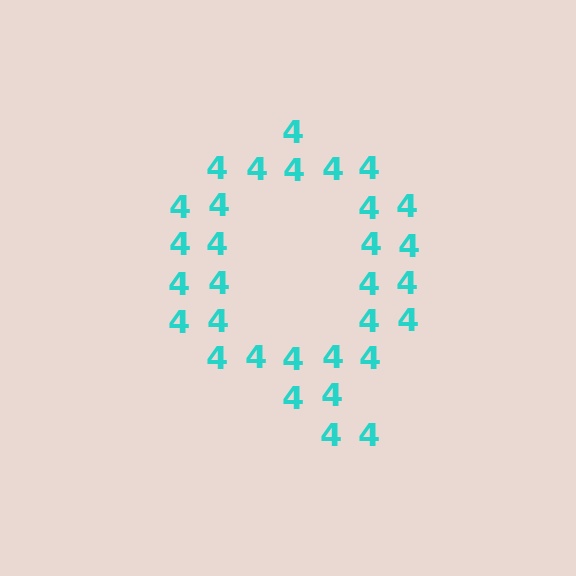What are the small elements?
The small elements are digit 4's.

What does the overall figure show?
The overall figure shows the letter Q.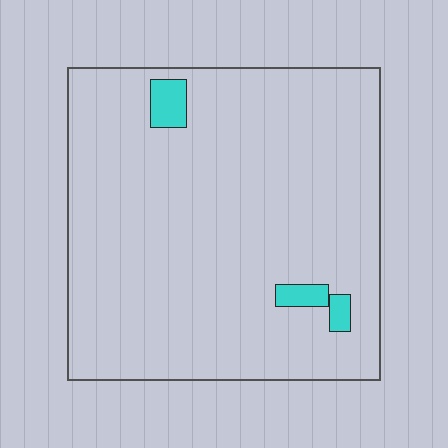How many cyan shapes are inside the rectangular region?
3.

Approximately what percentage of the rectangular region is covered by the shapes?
Approximately 5%.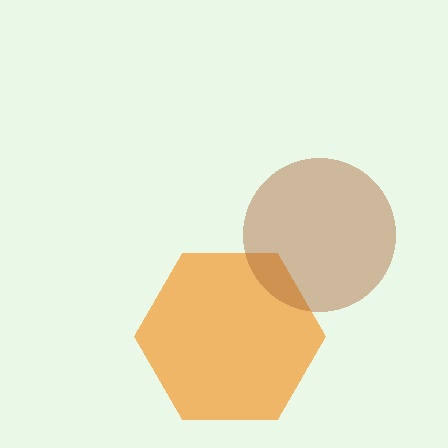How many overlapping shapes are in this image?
There are 2 overlapping shapes in the image.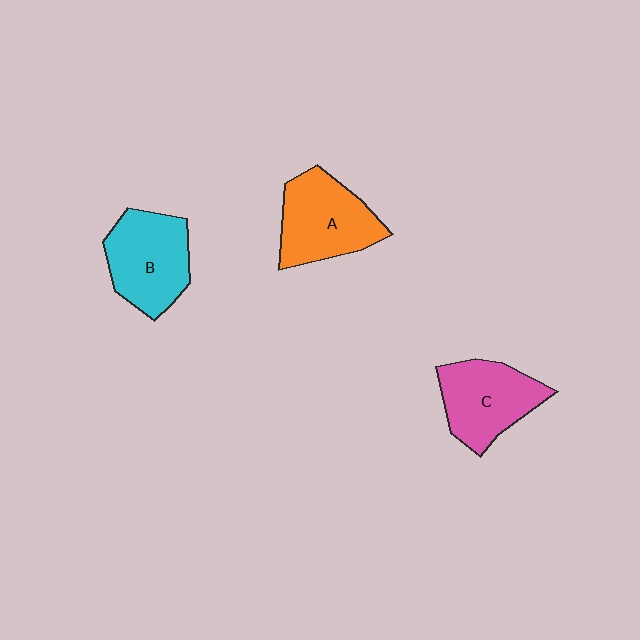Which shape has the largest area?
Shape A (orange).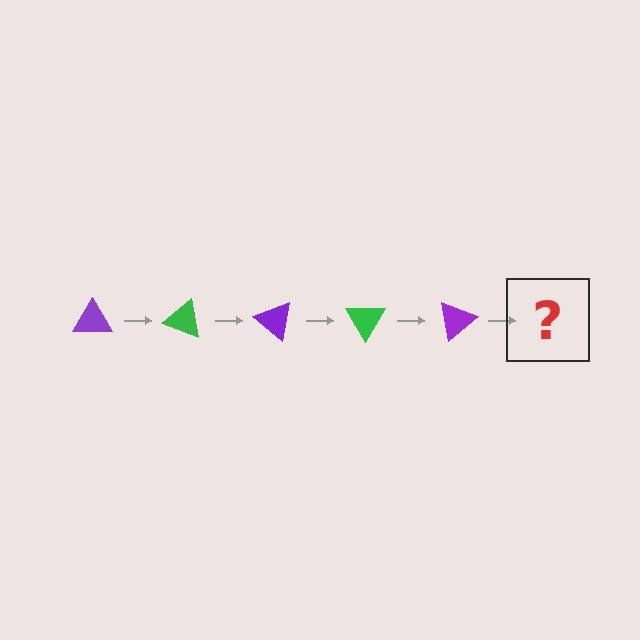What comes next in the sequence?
The next element should be a green triangle, rotated 100 degrees from the start.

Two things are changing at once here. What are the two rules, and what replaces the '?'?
The two rules are that it rotates 20 degrees each step and the color cycles through purple and green. The '?' should be a green triangle, rotated 100 degrees from the start.